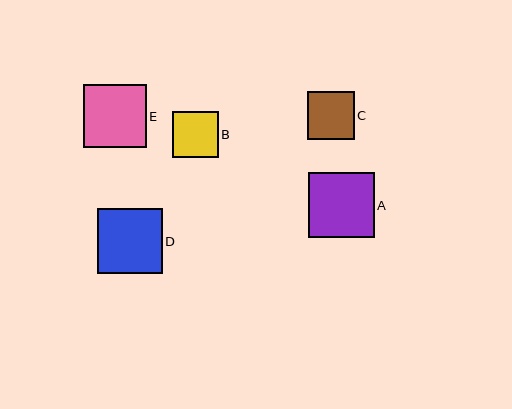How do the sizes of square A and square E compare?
Square A and square E are approximately the same size.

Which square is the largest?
Square A is the largest with a size of approximately 66 pixels.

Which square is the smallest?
Square B is the smallest with a size of approximately 46 pixels.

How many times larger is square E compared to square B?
Square E is approximately 1.4 times the size of square B.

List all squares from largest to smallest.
From largest to smallest: A, D, E, C, B.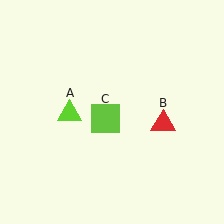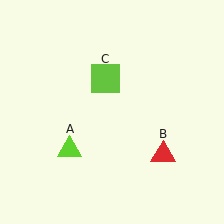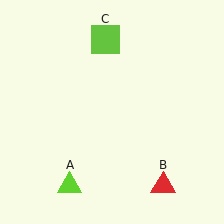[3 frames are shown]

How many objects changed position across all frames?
3 objects changed position: lime triangle (object A), red triangle (object B), lime square (object C).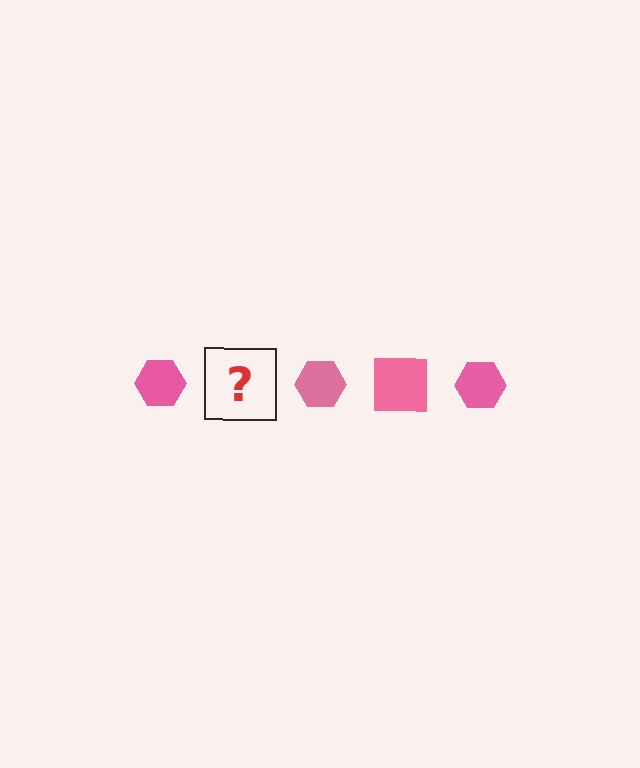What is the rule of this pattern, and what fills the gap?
The rule is that the pattern cycles through hexagon, square shapes in pink. The gap should be filled with a pink square.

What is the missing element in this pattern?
The missing element is a pink square.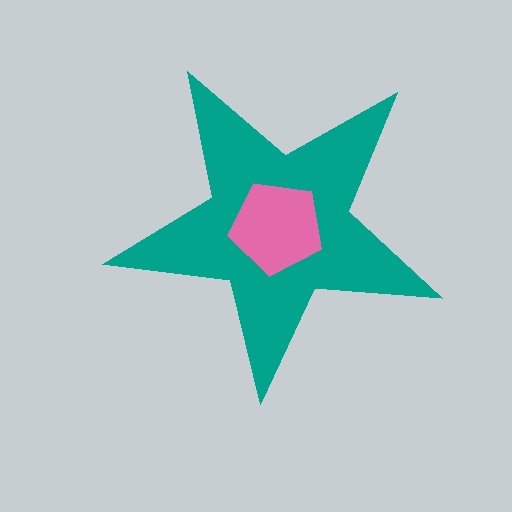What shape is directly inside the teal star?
The pink pentagon.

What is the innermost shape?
The pink pentagon.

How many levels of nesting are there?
2.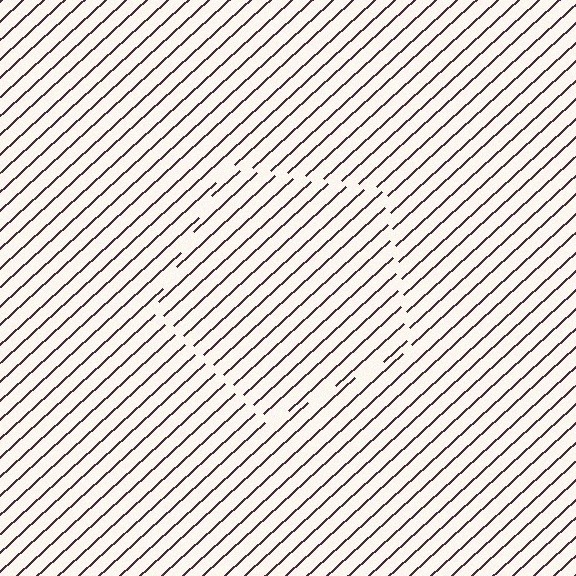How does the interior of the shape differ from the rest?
The interior of the shape contains the same grating, shifted by half a period — the contour is defined by the phase discontinuity where line-ends from the inner and outer gratings abut.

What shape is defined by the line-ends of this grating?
An illusory pentagon. The interior of the shape contains the same grating, shifted by half a period — the contour is defined by the phase discontinuity where line-ends from the inner and outer gratings abut.